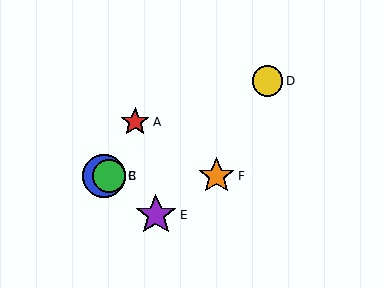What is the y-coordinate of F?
Object F is at y≈176.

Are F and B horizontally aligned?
Yes, both are at y≈176.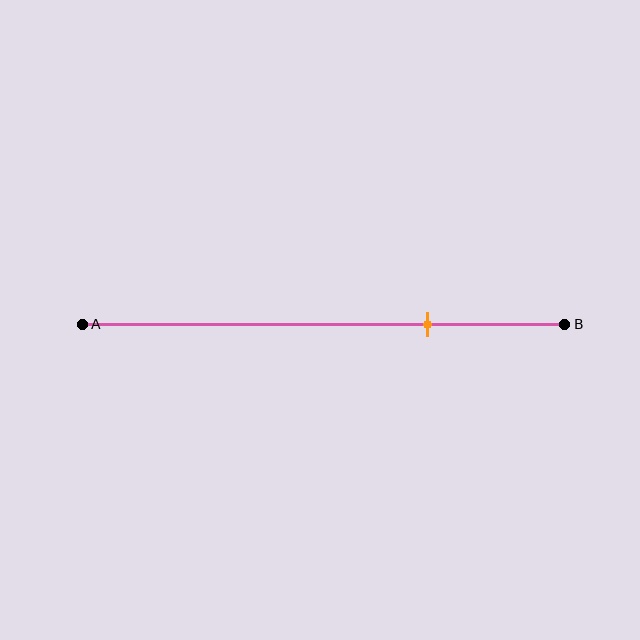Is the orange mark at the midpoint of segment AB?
No, the mark is at about 70% from A, not at the 50% midpoint.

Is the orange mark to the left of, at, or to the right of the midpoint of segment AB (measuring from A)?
The orange mark is to the right of the midpoint of segment AB.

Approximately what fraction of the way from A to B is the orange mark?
The orange mark is approximately 70% of the way from A to B.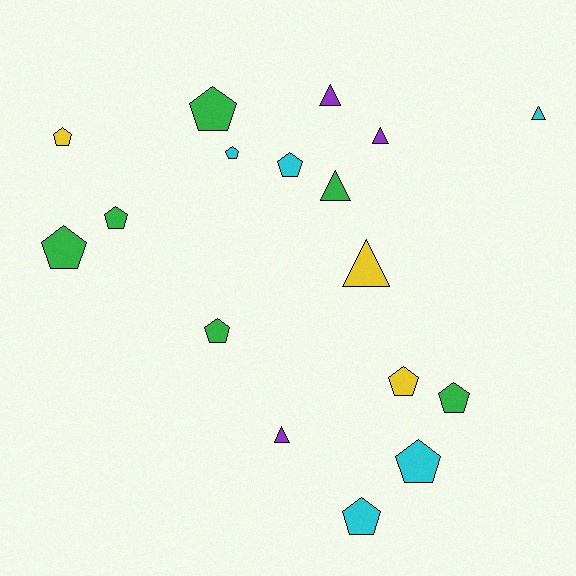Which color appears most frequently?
Green, with 6 objects.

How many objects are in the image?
There are 17 objects.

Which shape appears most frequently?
Pentagon, with 11 objects.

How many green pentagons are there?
There are 5 green pentagons.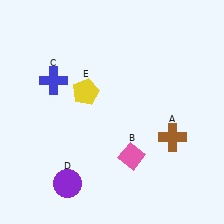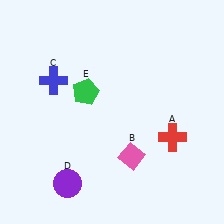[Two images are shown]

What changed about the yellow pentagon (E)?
In Image 1, E is yellow. In Image 2, it changed to green.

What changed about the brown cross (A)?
In Image 1, A is brown. In Image 2, it changed to red.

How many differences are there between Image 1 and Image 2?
There are 2 differences between the two images.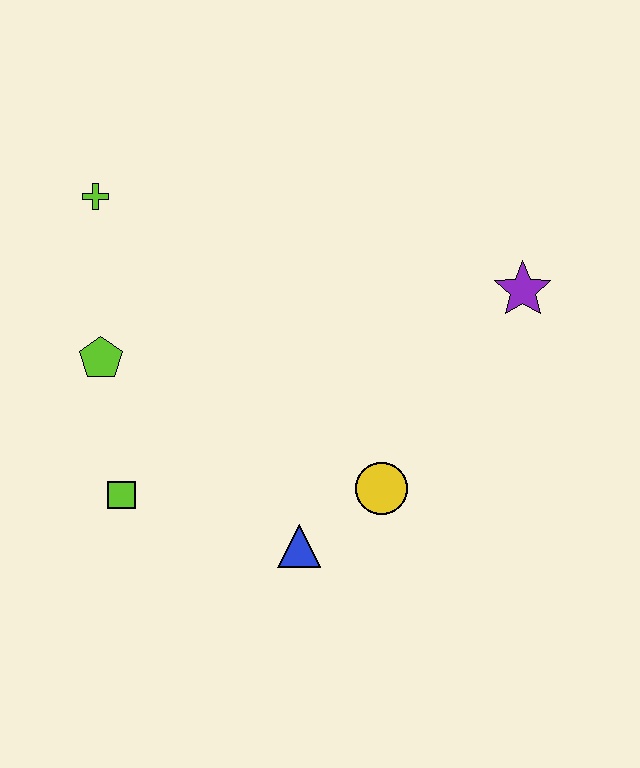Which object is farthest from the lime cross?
The purple star is farthest from the lime cross.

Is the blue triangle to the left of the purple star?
Yes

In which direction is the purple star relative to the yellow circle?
The purple star is above the yellow circle.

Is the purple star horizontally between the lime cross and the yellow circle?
No